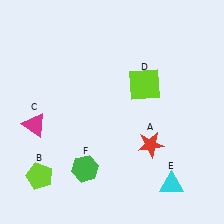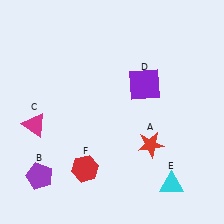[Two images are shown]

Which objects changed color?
B changed from lime to purple. D changed from lime to purple. F changed from green to red.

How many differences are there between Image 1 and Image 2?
There are 3 differences between the two images.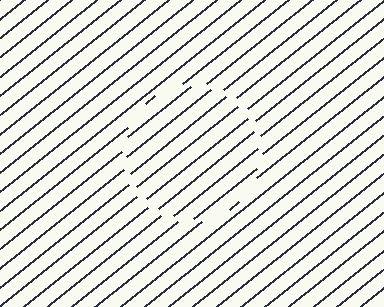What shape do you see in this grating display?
An illusory circle. The interior of the shape contains the same grating, shifted by half a period — the contour is defined by the phase discontinuity where line-ends from the inner and outer gratings abut.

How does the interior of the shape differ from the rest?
The interior of the shape contains the same grating, shifted by half a period — the contour is defined by the phase discontinuity where line-ends from the inner and outer gratings abut.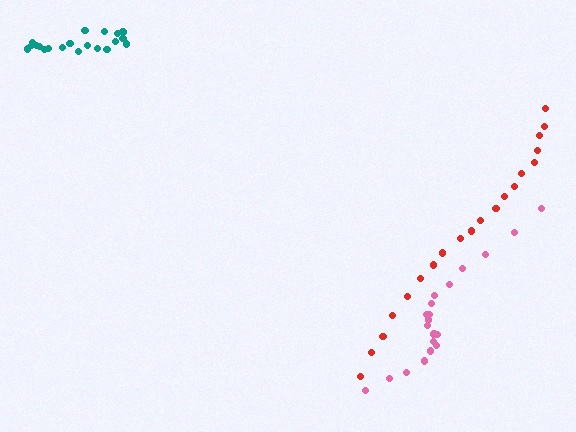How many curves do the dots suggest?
There are 3 distinct paths.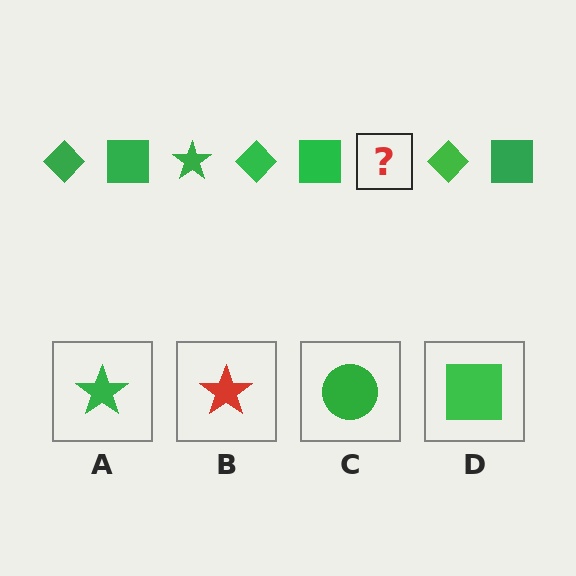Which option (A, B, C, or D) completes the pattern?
A.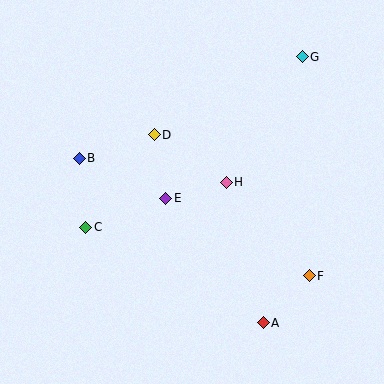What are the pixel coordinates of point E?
Point E is at (166, 198).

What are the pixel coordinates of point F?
Point F is at (309, 276).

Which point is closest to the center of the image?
Point E at (166, 198) is closest to the center.